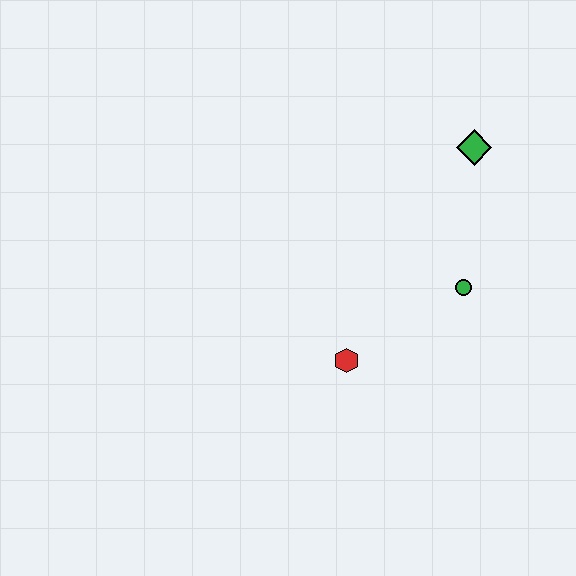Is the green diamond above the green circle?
Yes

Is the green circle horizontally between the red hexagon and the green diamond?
Yes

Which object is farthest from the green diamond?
The red hexagon is farthest from the green diamond.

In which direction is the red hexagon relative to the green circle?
The red hexagon is to the left of the green circle.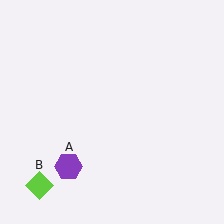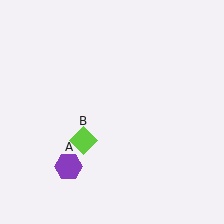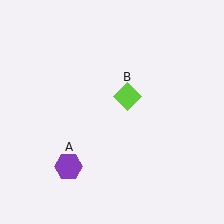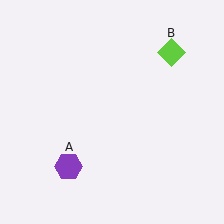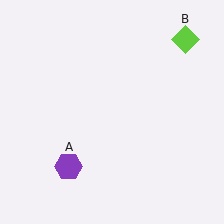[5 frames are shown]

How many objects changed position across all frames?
1 object changed position: lime diamond (object B).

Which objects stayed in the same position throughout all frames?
Purple hexagon (object A) remained stationary.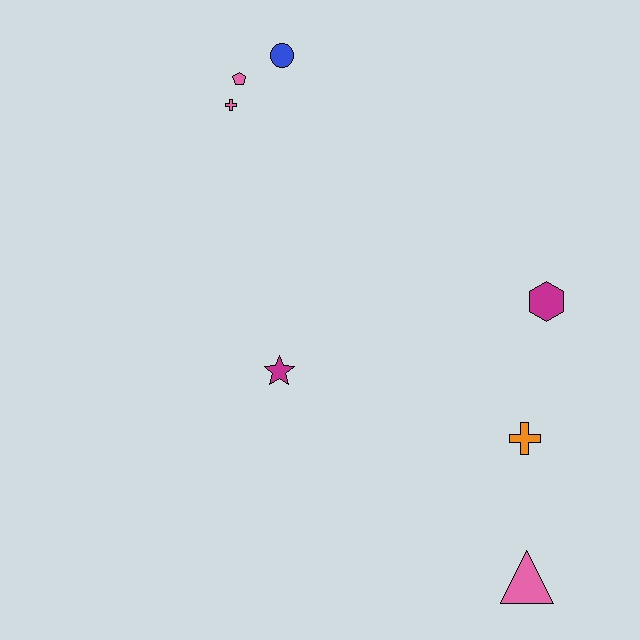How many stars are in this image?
There is 1 star.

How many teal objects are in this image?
There are no teal objects.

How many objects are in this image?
There are 7 objects.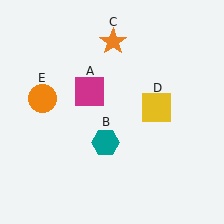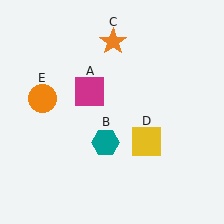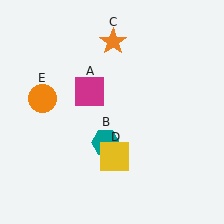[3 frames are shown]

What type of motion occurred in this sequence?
The yellow square (object D) rotated clockwise around the center of the scene.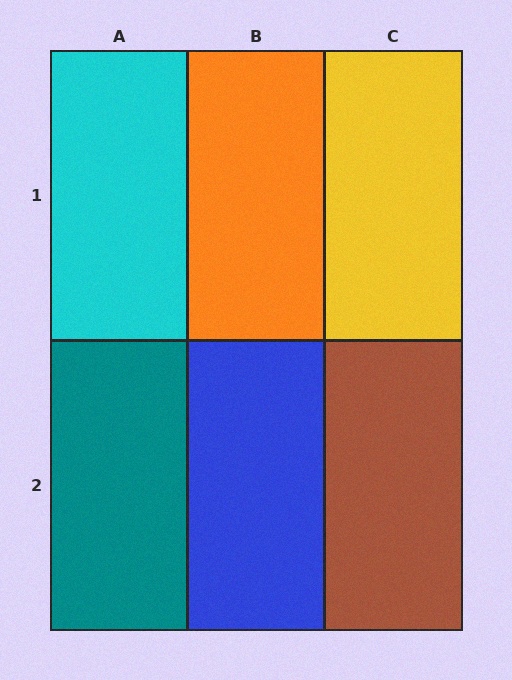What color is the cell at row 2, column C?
Brown.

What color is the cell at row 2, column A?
Teal.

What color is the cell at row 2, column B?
Blue.